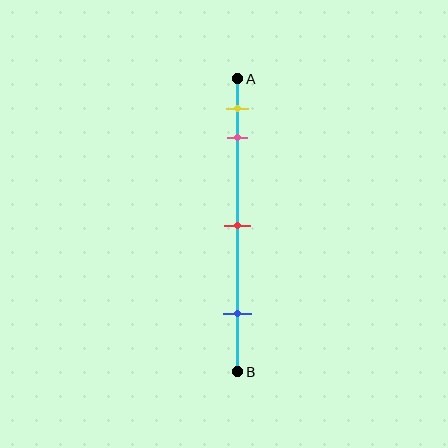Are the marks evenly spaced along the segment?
No, the marks are not evenly spaced.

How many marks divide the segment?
There are 4 marks dividing the segment.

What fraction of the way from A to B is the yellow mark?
The yellow mark is approximately 10% (0.1) of the way from A to B.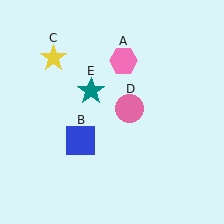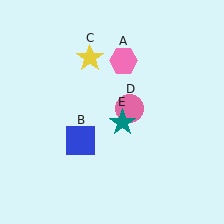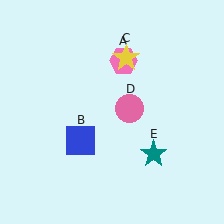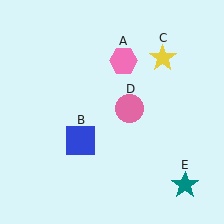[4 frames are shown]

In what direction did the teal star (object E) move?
The teal star (object E) moved down and to the right.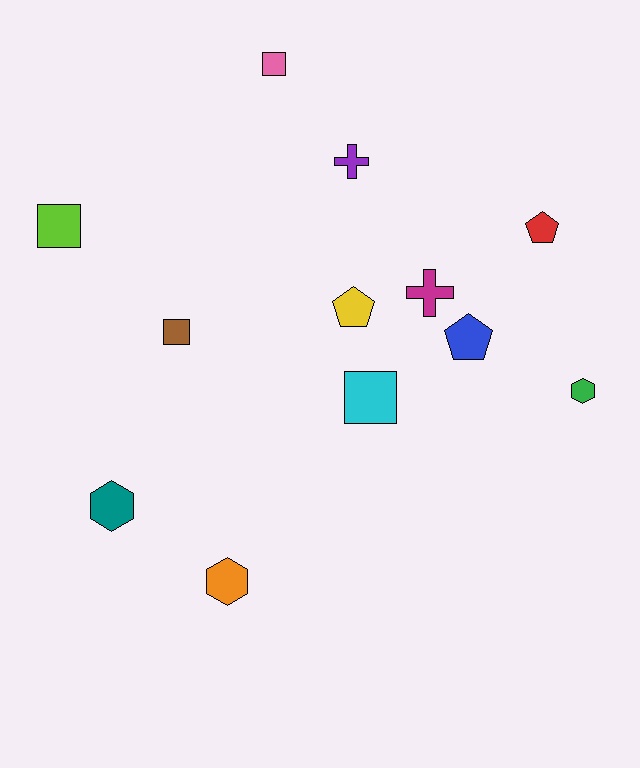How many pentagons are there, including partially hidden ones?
There are 3 pentagons.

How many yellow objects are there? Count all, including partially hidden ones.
There is 1 yellow object.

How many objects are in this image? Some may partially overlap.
There are 12 objects.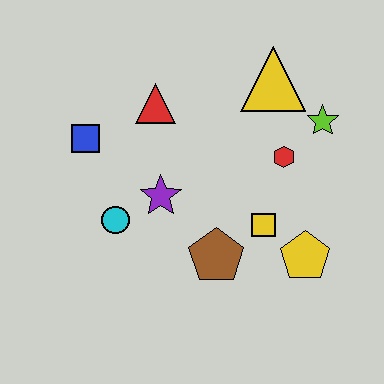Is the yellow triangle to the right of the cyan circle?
Yes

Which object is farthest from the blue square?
The yellow pentagon is farthest from the blue square.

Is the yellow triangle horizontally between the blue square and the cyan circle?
No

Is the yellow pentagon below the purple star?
Yes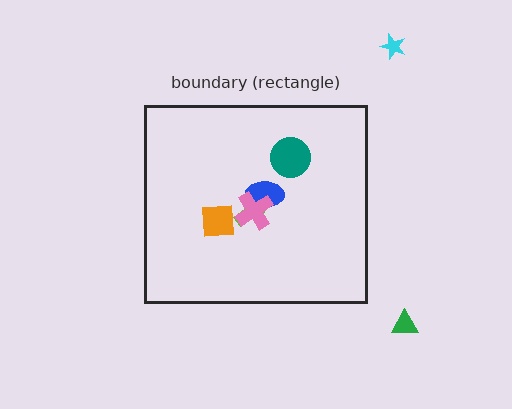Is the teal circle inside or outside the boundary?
Inside.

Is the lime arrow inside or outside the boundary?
Inside.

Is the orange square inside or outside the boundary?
Inside.